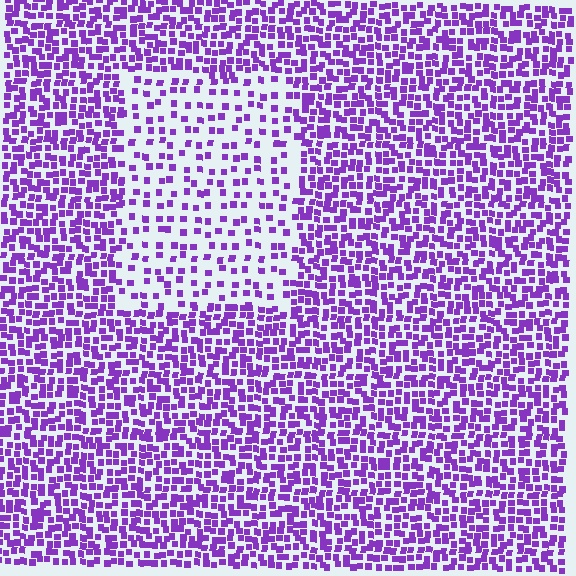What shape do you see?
I see a rectangle.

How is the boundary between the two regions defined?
The boundary is defined by a change in element density (approximately 2.3x ratio). All elements are the same color, size, and shape.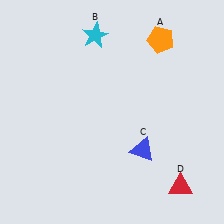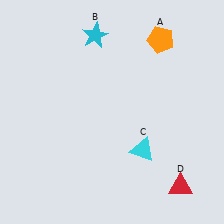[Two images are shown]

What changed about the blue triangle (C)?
In Image 1, C is blue. In Image 2, it changed to cyan.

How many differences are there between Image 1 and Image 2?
There is 1 difference between the two images.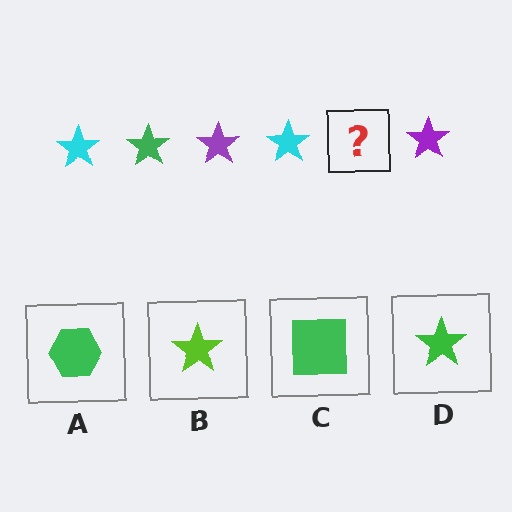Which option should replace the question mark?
Option D.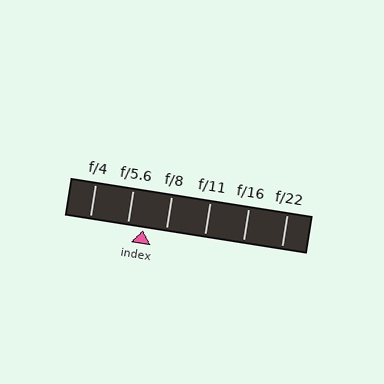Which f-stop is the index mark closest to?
The index mark is closest to f/5.6.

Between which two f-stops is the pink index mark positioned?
The index mark is between f/5.6 and f/8.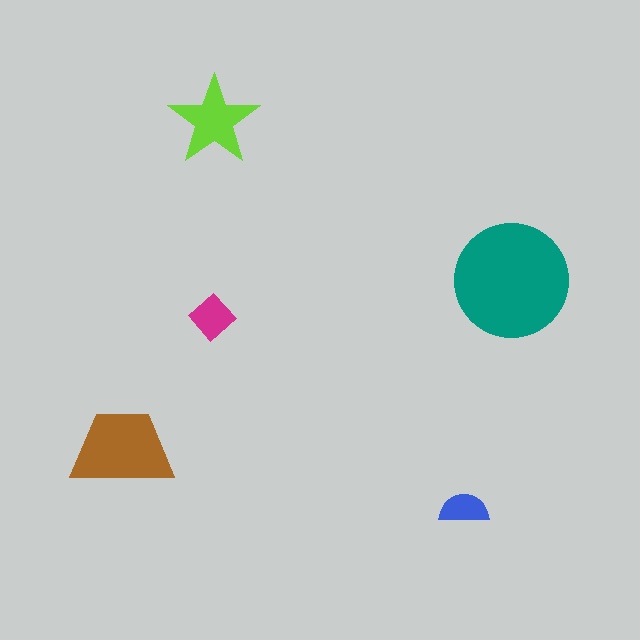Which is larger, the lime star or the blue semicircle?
The lime star.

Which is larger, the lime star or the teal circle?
The teal circle.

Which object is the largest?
The teal circle.